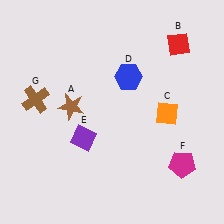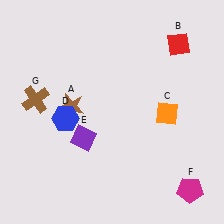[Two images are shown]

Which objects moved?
The objects that moved are: the blue hexagon (D), the magenta pentagon (F).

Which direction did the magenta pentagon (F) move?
The magenta pentagon (F) moved down.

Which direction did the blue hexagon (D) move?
The blue hexagon (D) moved left.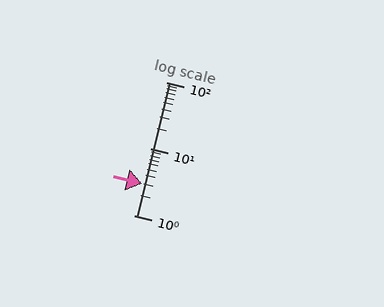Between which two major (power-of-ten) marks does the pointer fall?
The pointer is between 1 and 10.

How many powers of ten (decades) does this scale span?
The scale spans 2 decades, from 1 to 100.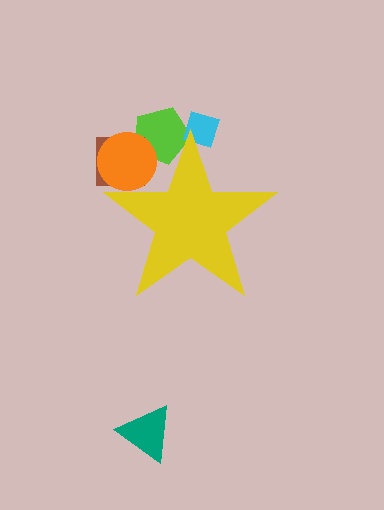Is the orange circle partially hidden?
Yes, the orange circle is partially hidden behind the yellow star.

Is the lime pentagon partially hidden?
Yes, the lime pentagon is partially hidden behind the yellow star.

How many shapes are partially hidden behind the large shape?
4 shapes are partially hidden.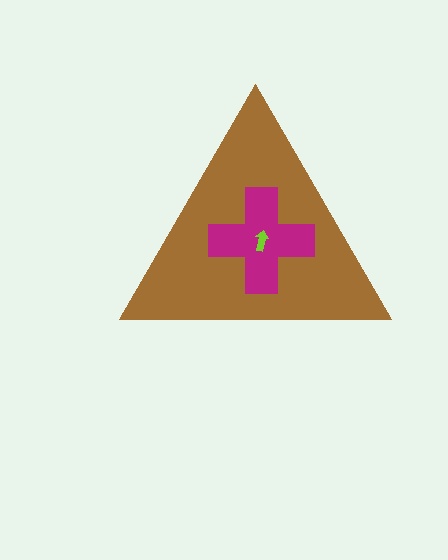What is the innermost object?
The lime arrow.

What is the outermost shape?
The brown triangle.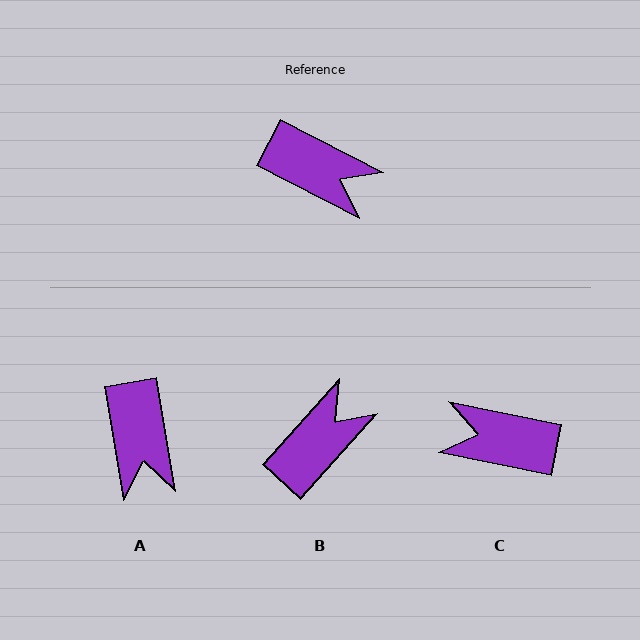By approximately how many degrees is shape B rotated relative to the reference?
Approximately 75 degrees counter-clockwise.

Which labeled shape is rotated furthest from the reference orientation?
C, about 164 degrees away.